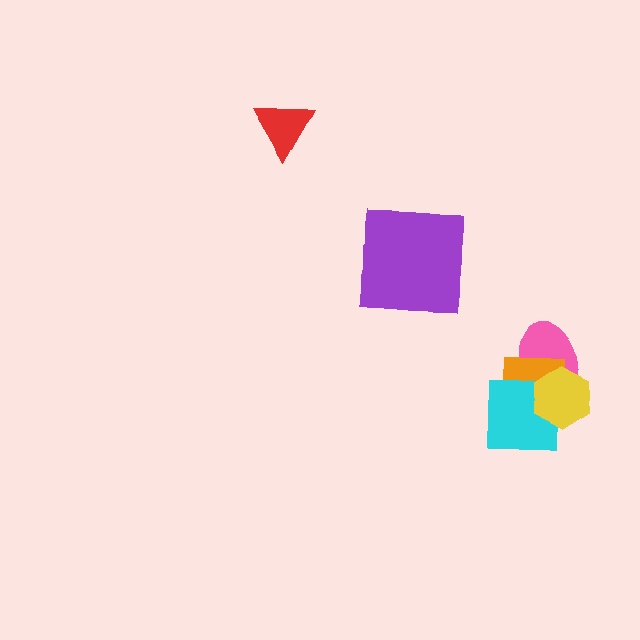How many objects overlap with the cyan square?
3 objects overlap with the cyan square.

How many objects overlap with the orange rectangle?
3 objects overlap with the orange rectangle.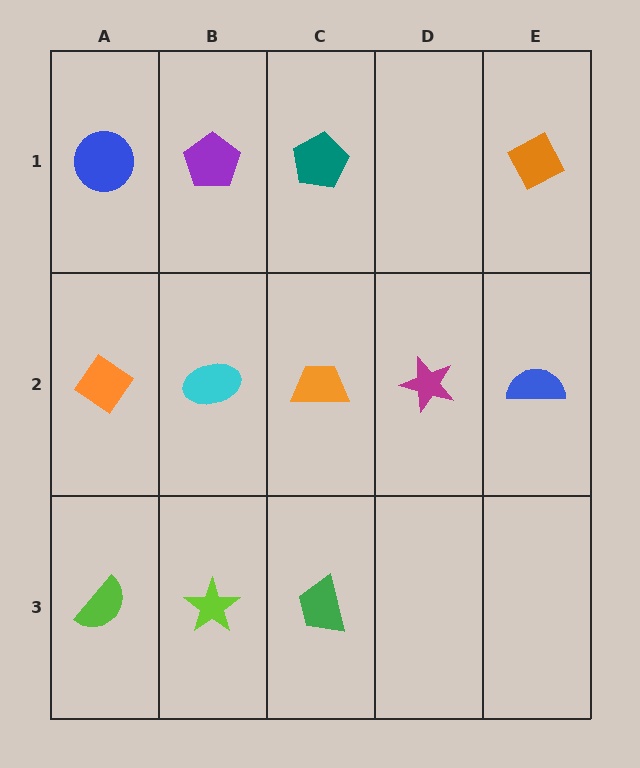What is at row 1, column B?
A purple pentagon.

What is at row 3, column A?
A lime semicircle.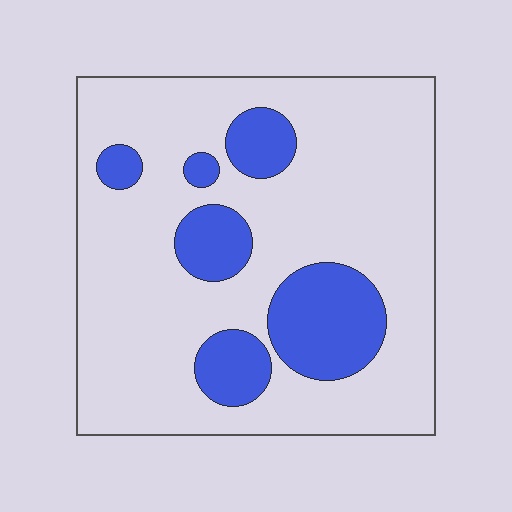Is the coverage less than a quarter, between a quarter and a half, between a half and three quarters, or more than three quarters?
Less than a quarter.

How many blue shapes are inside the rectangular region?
6.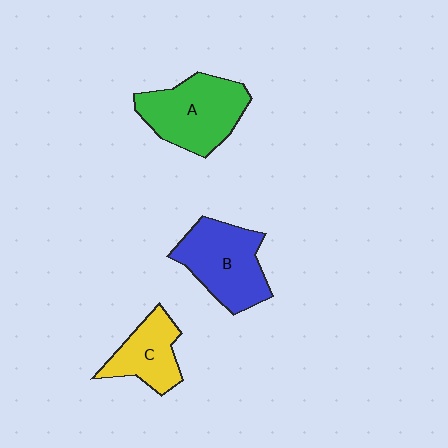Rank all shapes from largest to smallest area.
From largest to smallest: A (green), B (blue), C (yellow).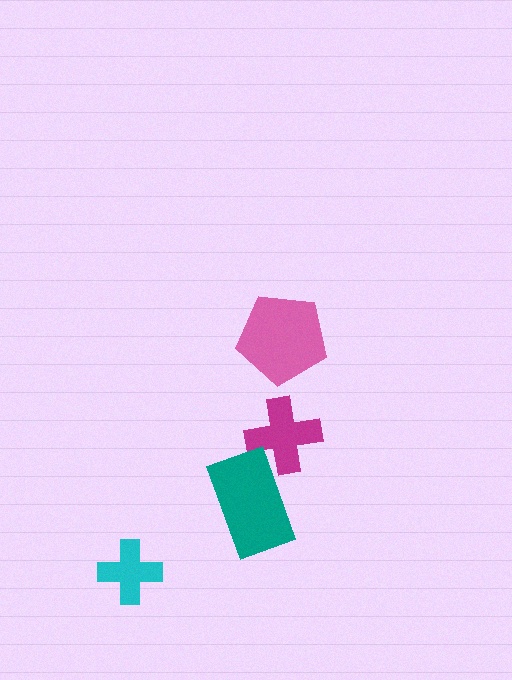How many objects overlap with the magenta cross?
1 object overlaps with the magenta cross.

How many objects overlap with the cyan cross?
0 objects overlap with the cyan cross.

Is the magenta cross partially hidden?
Yes, it is partially covered by another shape.